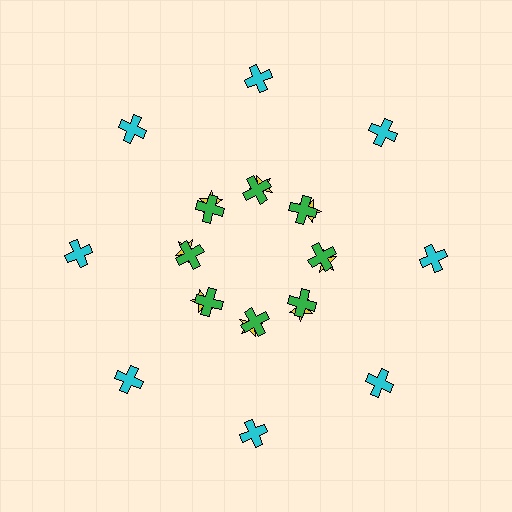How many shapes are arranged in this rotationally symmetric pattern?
There are 24 shapes, arranged in 8 groups of 3.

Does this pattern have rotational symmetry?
Yes, this pattern has 8-fold rotational symmetry. It looks the same after rotating 45 degrees around the center.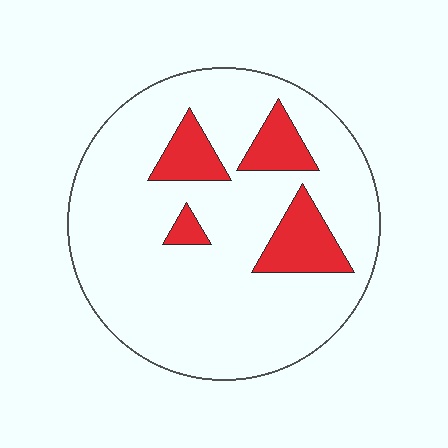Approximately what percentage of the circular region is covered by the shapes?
Approximately 15%.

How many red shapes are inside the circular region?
4.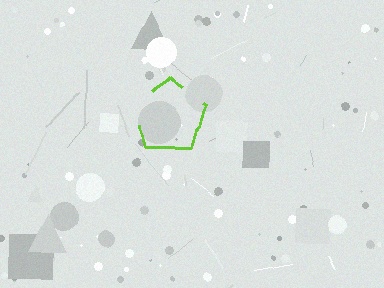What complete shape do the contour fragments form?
The contour fragments form a pentagon.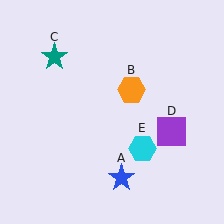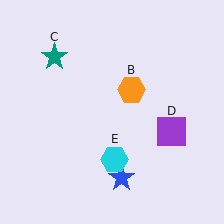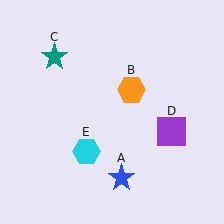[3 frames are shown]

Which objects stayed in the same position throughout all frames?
Blue star (object A) and orange hexagon (object B) and teal star (object C) and purple square (object D) remained stationary.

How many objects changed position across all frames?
1 object changed position: cyan hexagon (object E).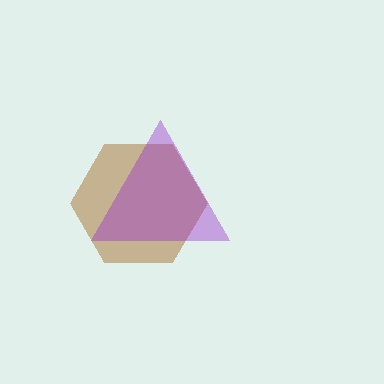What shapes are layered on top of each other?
The layered shapes are: a brown hexagon, a purple triangle.